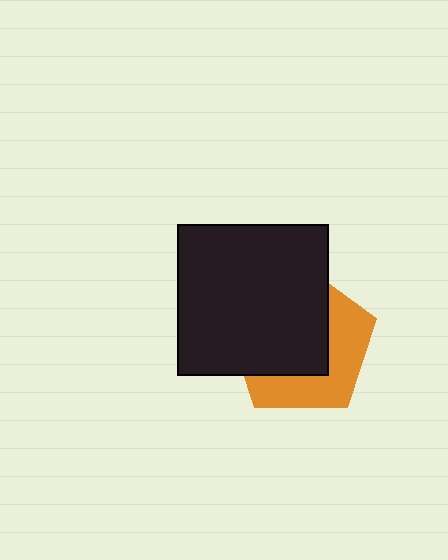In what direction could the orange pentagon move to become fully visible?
The orange pentagon could move toward the lower-right. That would shift it out from behind the black square entirely.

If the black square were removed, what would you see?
You would see the complete orange pentagon.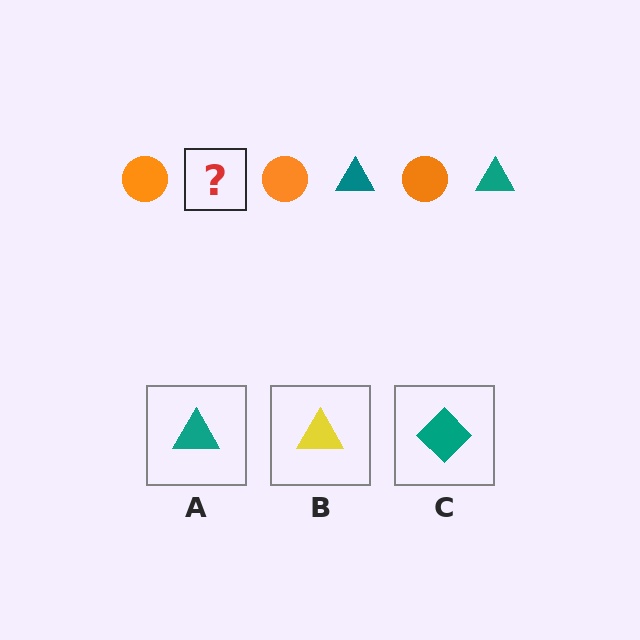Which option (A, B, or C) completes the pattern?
A.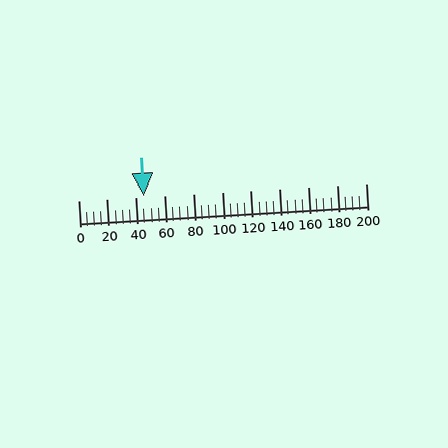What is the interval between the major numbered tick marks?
The major tick marks are spaced 20 units apart.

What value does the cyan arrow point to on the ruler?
The cyan arrow points to approximately 46.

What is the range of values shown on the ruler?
The ruler shows values from 0 to 200.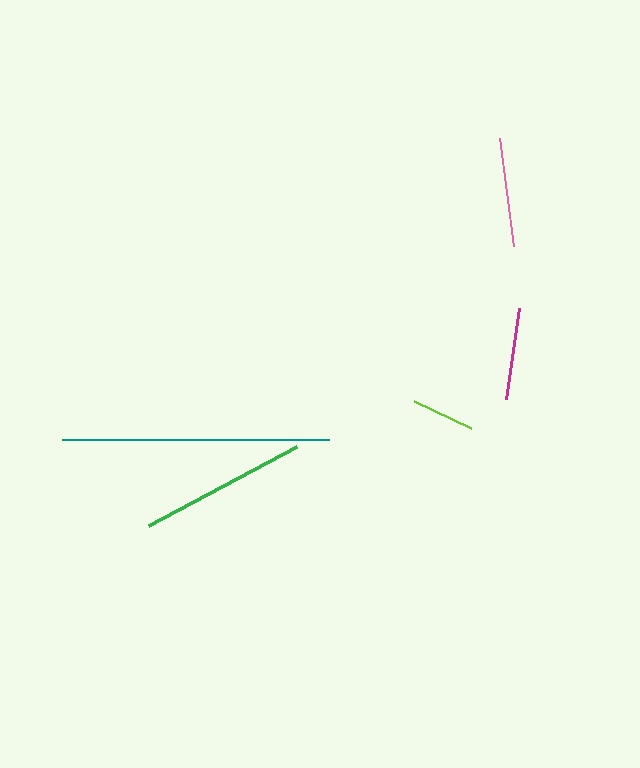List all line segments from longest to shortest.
From longest to shortest: teal, green, pink, magenta, lime.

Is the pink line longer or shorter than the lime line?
The pink line is longer than the lime line.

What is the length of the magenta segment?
The magenta segment is approximately 92 pixels long.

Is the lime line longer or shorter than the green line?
The green line is longer than the lime line.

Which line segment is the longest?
The teal line is the longest at approximately 267 pixels.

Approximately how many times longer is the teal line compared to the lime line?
The teal line is approximately 4.2 times the length of the lime line.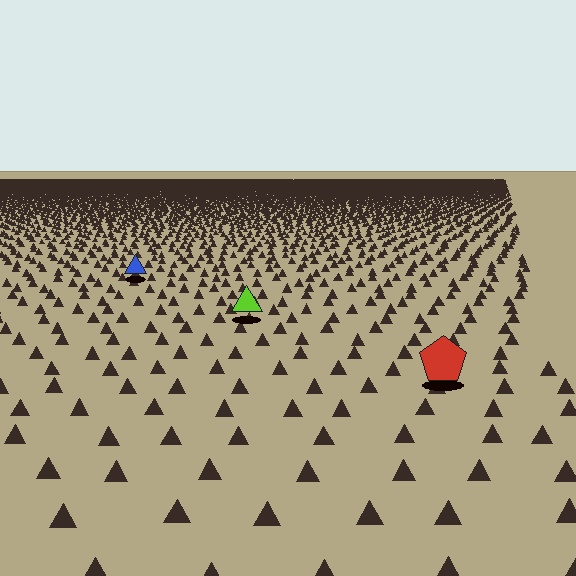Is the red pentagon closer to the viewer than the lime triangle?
Yes. The red pentagon is closer — you can tell from the texture gradient: the ground texture is coarser near it.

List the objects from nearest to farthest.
From nearest to farthest: the red pentagon, the lime triangle, the blue triangle.